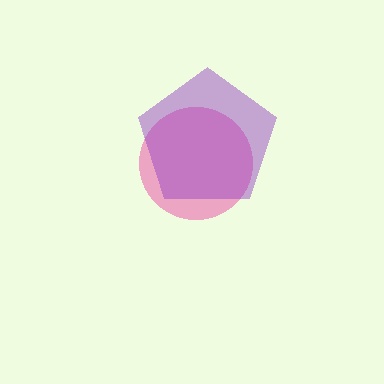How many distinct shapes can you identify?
There are 2 distinct shapes: a pink circle, a purple pentagon.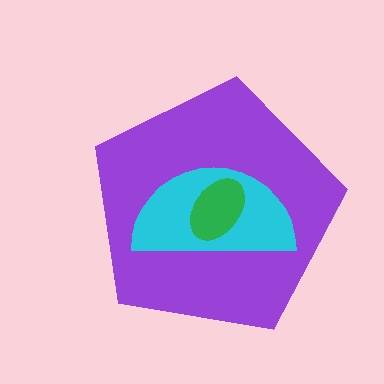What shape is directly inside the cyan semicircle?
The green ellipse.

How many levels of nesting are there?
3.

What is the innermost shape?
The green ellipse.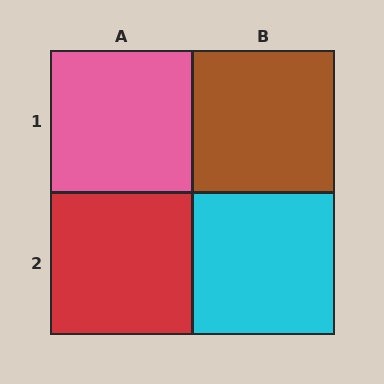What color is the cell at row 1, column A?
Pink.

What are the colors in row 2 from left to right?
Red, cyan.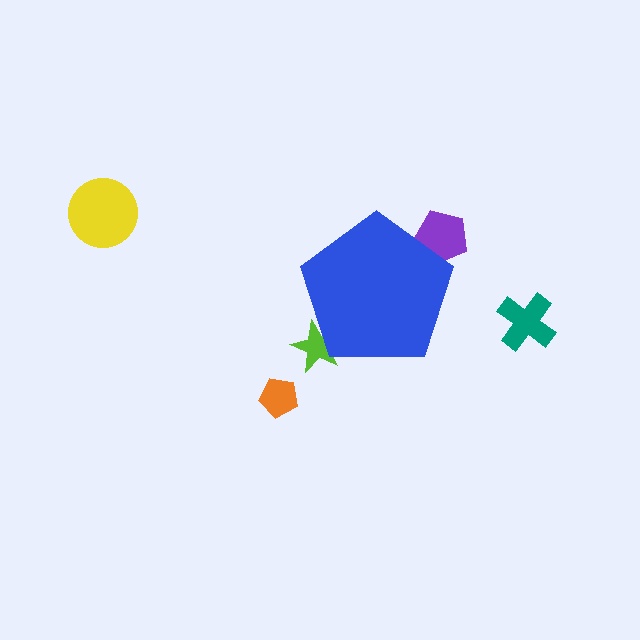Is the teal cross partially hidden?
No, the teal cross is fully visible.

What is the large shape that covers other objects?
A blue pentagon.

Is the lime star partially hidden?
Yes, the lime star is partially hidden behind the blue pentagon.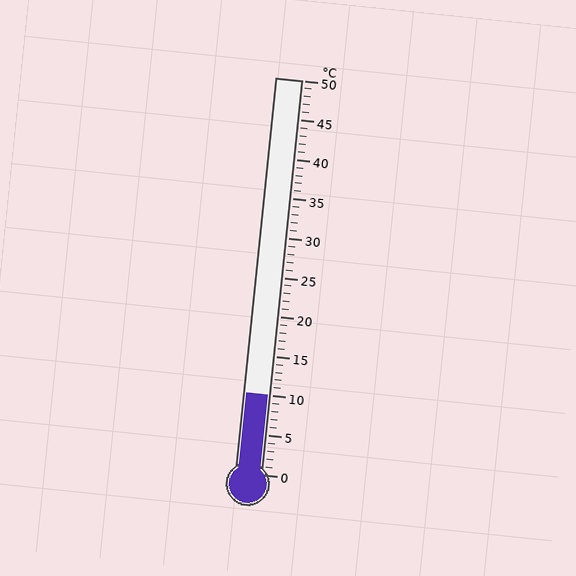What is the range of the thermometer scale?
The thermometer scale ranges from 0°C to 50°C.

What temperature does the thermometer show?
The thermometer shows approximately 10°C.